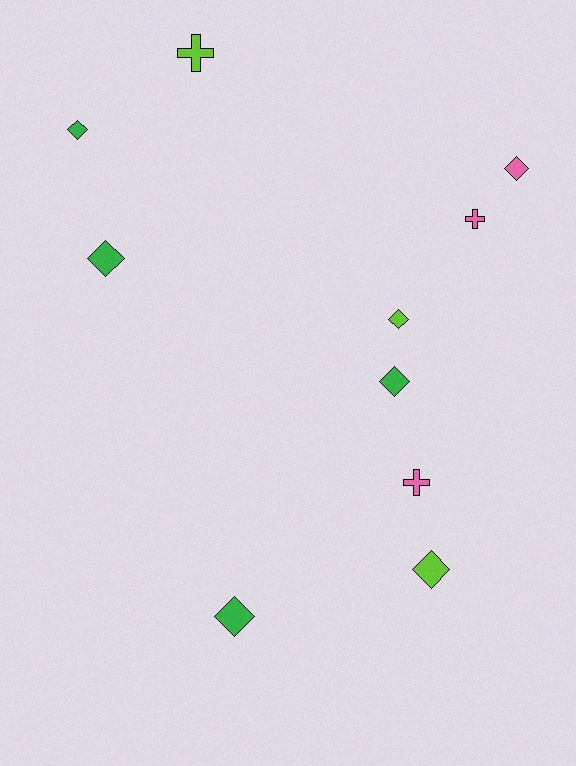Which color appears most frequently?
Green, with 4 objects.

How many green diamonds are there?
There are 4 green diamonds.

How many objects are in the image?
There are 10 objects.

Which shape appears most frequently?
Diamond, with 7 objects.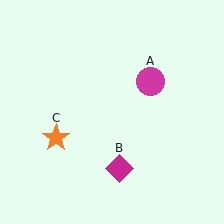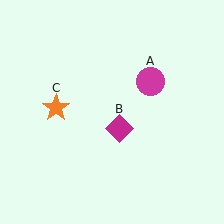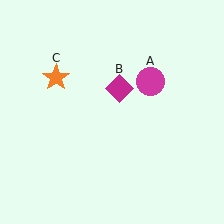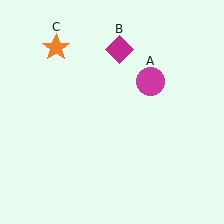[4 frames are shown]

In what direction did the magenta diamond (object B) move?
The magenta diamond (object B) moved up.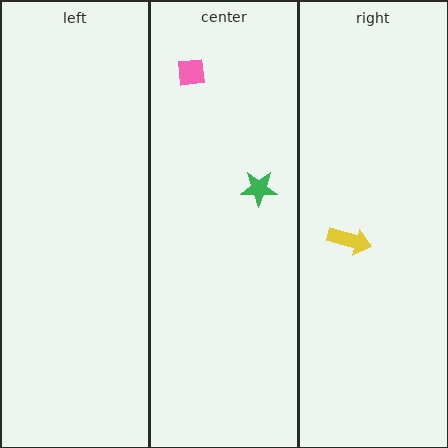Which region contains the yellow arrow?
The right region.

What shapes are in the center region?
The pink square, the green star.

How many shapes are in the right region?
1.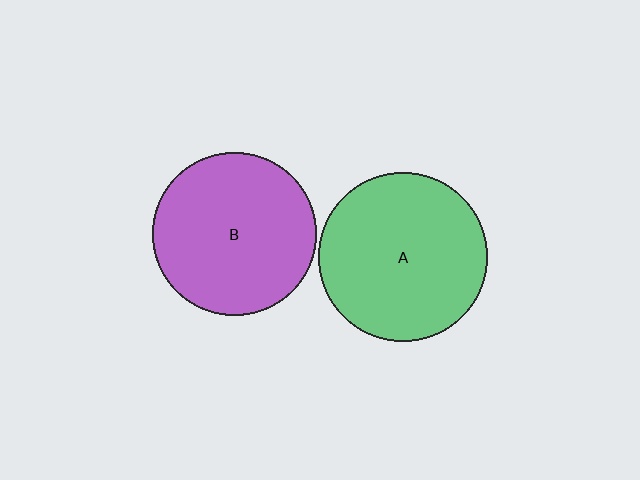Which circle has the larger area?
Circle A (green).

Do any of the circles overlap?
No, none of the circles overlap.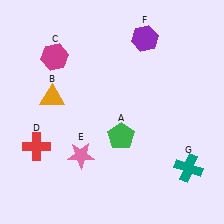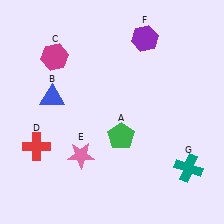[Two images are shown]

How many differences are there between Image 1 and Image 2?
There is 1 difference between the two images.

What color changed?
The triangle (B) changed from orange in Image 1 to blue in Image 2.